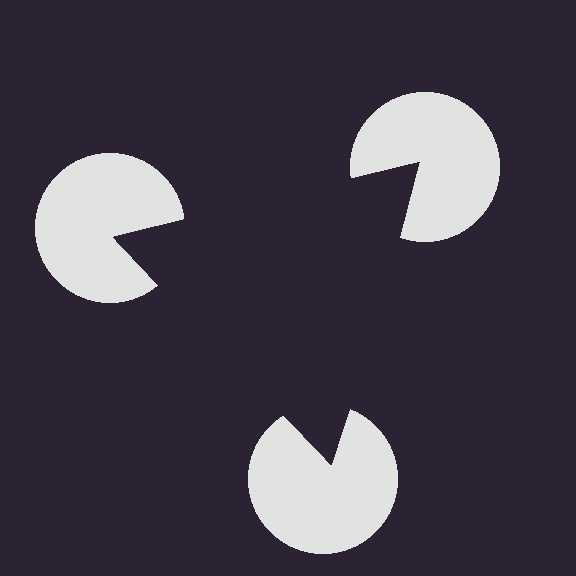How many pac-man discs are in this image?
There are 3 — one at each vertex of the illusory triangle.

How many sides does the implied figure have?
3 sides.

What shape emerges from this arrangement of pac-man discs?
An illusory triangle — its edges are inferred from the aligned wedge cuts in the pac-man discs, not physically drawn.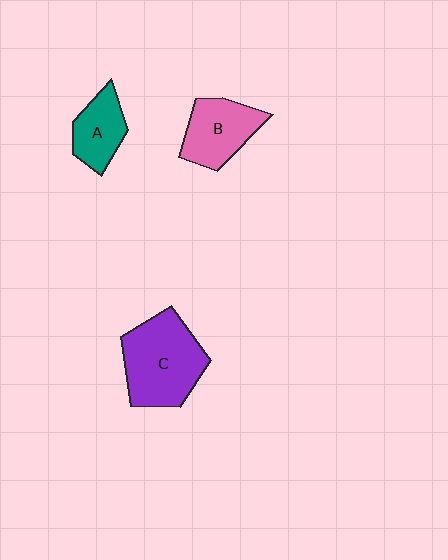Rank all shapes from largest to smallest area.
From largest to smallest: C (purple), B (pink), A (teal).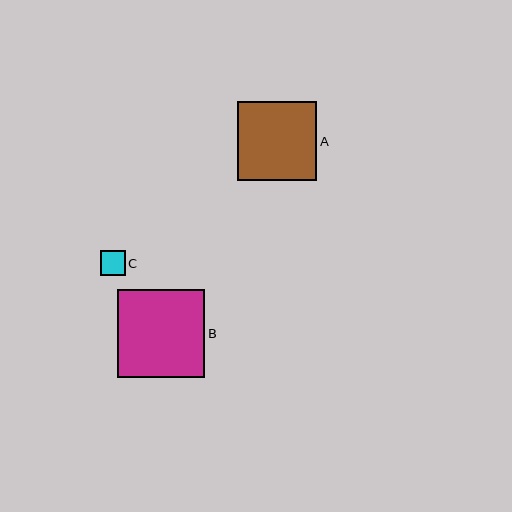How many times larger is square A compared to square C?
Square A is approximately 3.2 times the size of square C.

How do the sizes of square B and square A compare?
Square B and square A are approximately the same size.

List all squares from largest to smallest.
From largest to smallest: B, A, C.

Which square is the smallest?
Square C is the smallest with a size of approximately 25 pixels.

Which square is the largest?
Square B is the largest with a size of approximately 87 pixels.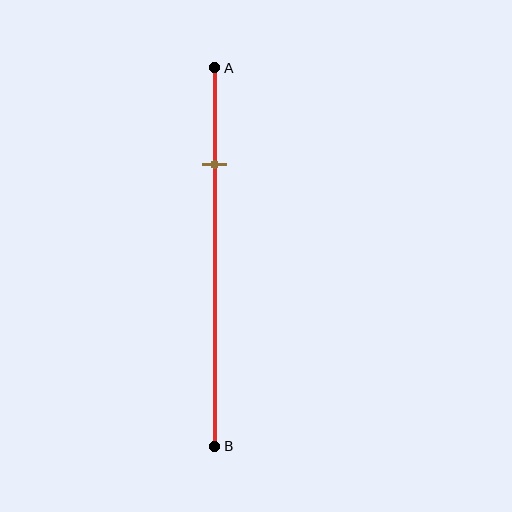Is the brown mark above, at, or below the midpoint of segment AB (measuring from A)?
The brown mark is above the midpoint of segment AB.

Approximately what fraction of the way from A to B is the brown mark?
The brown mark is approximately 25% of the way from A to B.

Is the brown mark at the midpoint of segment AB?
No, the mark is at about 25% from A, not at the 50% midpoint.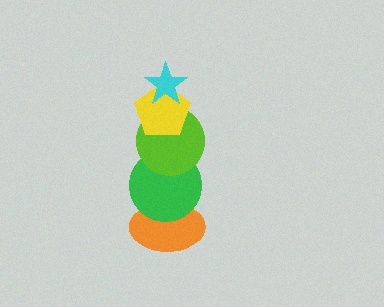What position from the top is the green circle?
The green circle is 4th from the top.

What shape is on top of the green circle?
The lime circle is on top of the green circle.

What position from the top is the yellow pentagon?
The yellow pentagon is 2nd from the top.